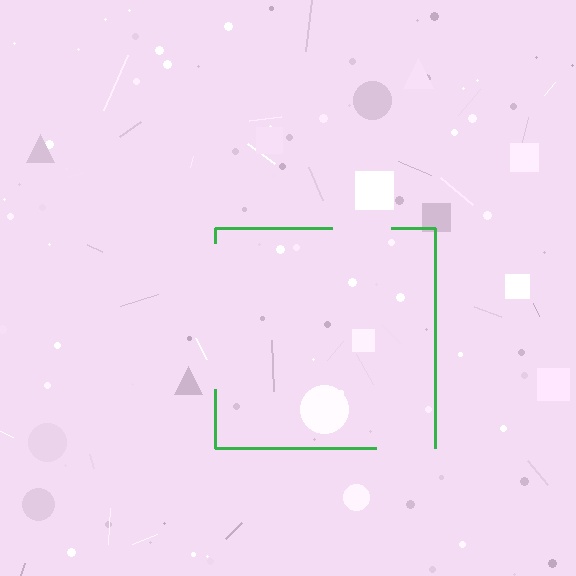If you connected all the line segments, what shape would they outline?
They would outline a square.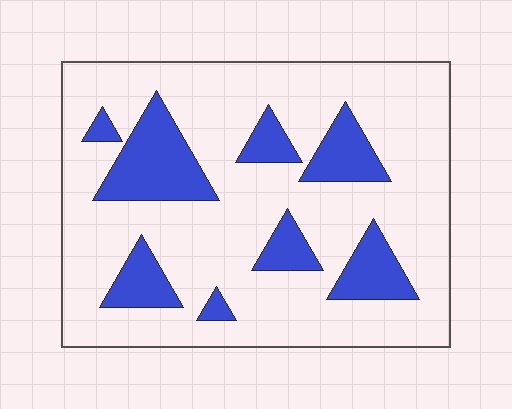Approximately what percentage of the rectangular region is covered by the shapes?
Approximately 20%.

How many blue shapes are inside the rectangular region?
8.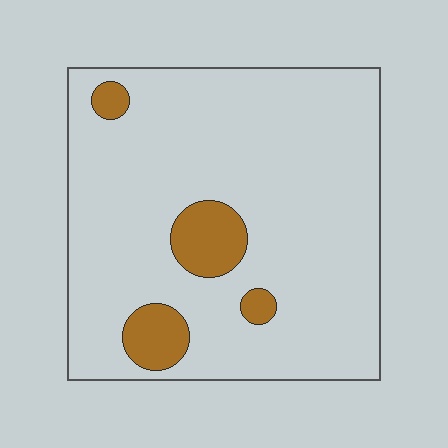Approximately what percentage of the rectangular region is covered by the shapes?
Approximately 10%.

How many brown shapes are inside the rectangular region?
4.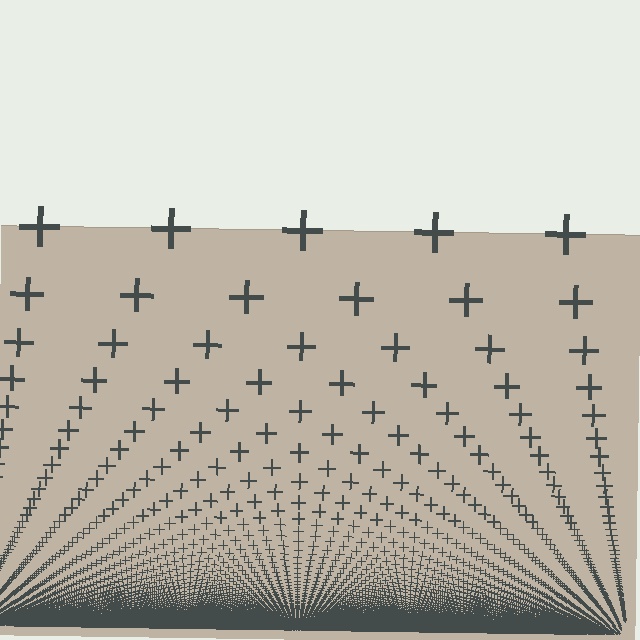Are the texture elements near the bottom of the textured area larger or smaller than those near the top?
Smaller. The gradient is inverted — elements near the bottom are smaller and denser.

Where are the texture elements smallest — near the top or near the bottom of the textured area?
Near the bottom.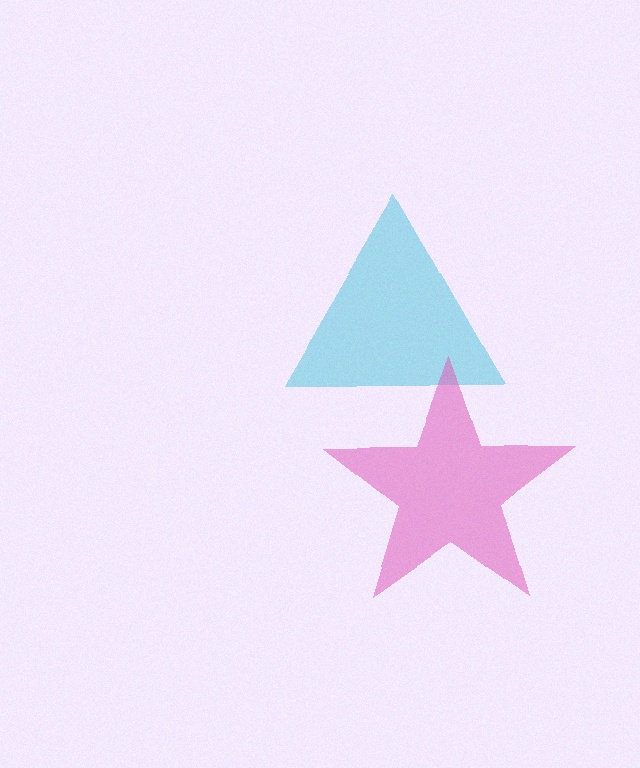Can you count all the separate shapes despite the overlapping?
Yes, there are 2 separate shapes.